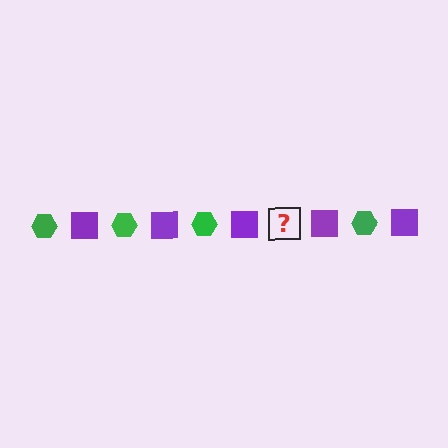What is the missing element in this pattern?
The missing element is a green hexagon.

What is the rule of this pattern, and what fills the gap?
The rule is that the pattern alternates between green hexagon and purple square. The gap should be filled with a green hexagon.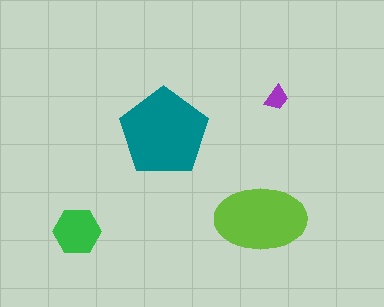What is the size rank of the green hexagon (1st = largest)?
3rd.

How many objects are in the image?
There are 4 objects in the image.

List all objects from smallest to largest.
The purple trapezoid, the green hexagon, the lime ellipse, the teal pentagon.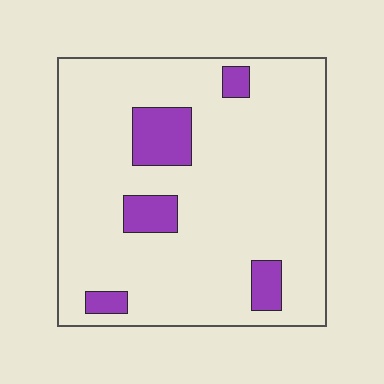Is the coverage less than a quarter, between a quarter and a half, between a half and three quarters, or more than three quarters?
Less than a quarter.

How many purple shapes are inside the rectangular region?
5.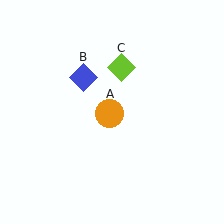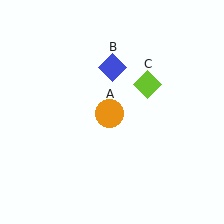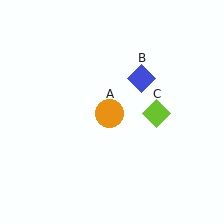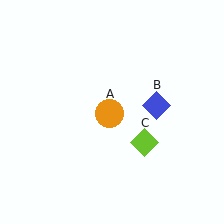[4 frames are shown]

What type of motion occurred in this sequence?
The blue diamond (object B), lime diamond (object C) rotated clockwise around the center of the scene.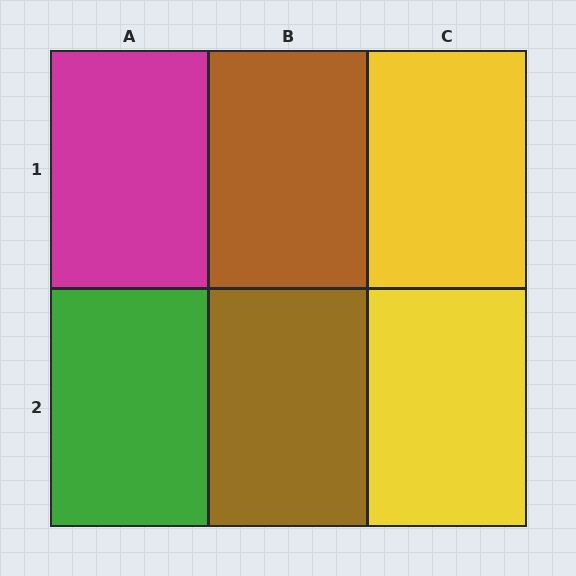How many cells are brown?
2 cells are brown.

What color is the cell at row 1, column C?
Yellow.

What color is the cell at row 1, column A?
Magenta.